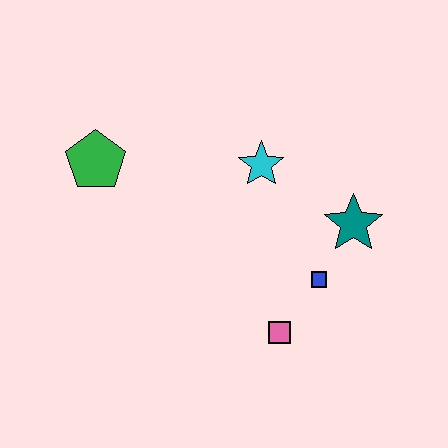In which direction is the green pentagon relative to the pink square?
The green pentagon is to the left of the pink square.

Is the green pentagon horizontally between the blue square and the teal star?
No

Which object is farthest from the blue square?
The green pentagon is farthest from the blue square.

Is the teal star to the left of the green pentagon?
No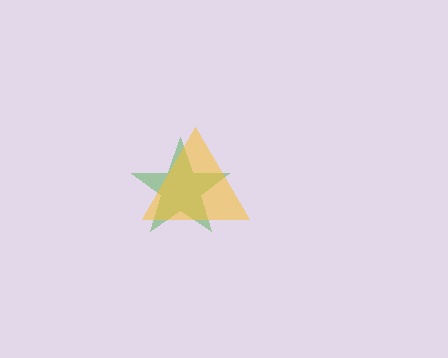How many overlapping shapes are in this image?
There are 2 overlapping shapes in the image.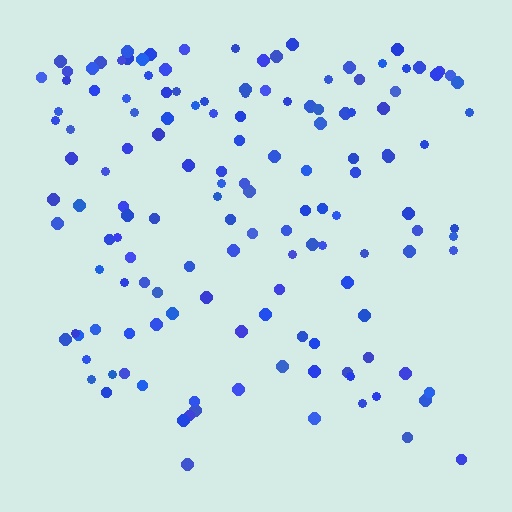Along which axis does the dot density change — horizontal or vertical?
Vertical.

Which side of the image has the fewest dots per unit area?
The bottom.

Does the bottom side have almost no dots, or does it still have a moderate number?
Still a moderate number, just noticeably fewer than the top.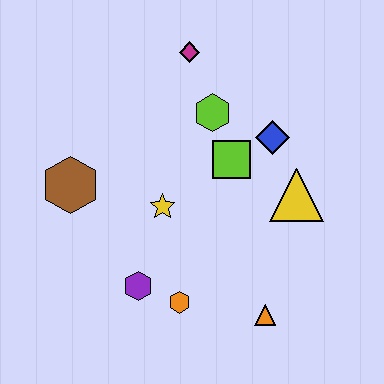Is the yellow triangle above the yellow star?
Yes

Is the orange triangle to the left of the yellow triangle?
Yes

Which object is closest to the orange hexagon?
The purple hexagon is closest to the orange hexagon.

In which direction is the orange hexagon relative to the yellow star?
The orange hexagon is below the yellow star.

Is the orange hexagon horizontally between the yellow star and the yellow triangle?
Yes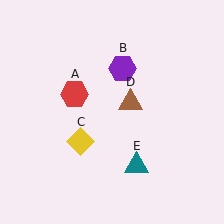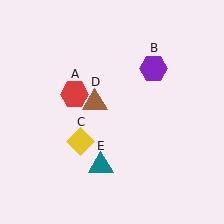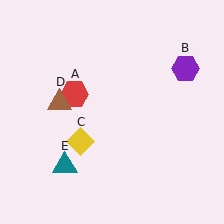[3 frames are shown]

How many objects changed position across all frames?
3 objects changed position: purple hexagon (object B), brown triangle (object D), teal triangle (object E).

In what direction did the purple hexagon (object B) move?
The purple hexagon (object B) moved right.